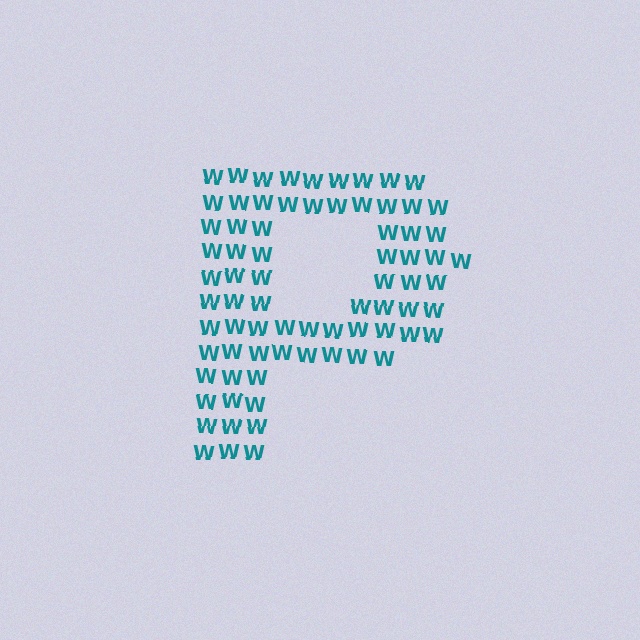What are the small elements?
The small elements are letter W's.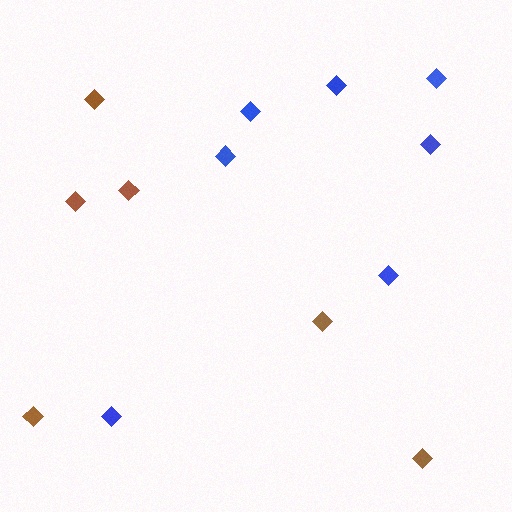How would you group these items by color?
There are 2 groups: one group of brown diamonds (6) and one group of blue diamonds (7).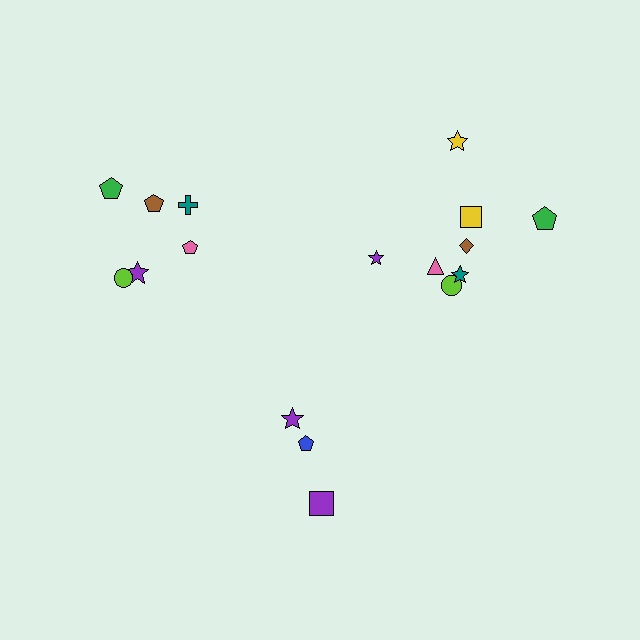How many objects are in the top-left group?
There are 6 objects.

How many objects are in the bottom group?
There are 3 objects.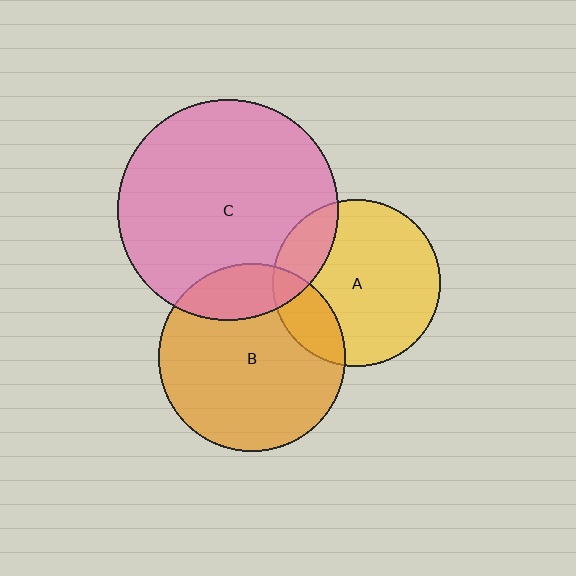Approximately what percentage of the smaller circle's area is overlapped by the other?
Approximately 20%.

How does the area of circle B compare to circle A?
Approximately 1.3 times.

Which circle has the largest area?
Circle C (pink).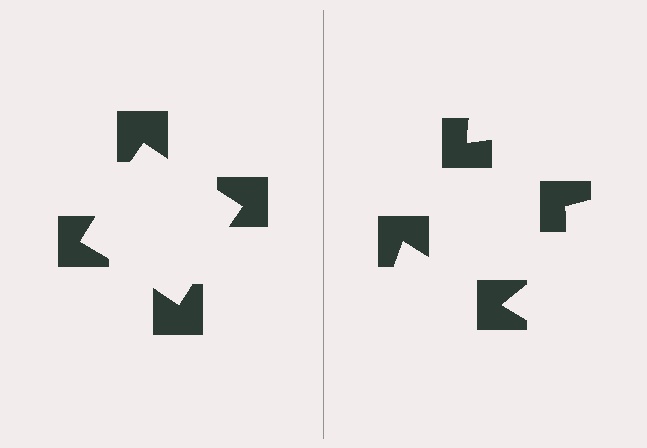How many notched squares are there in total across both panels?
8 — 4 on each side.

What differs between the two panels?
The notched squares are positioned identically on both sides; only the wedge orientations differ. On the left they align to a square; on the right they are misaligned.